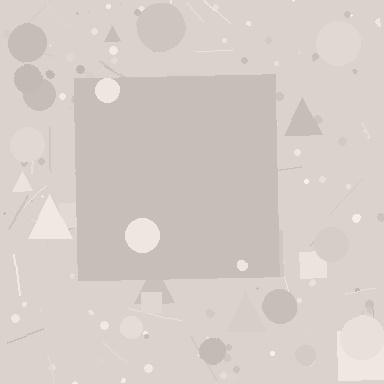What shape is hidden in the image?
A square is hidden in the image.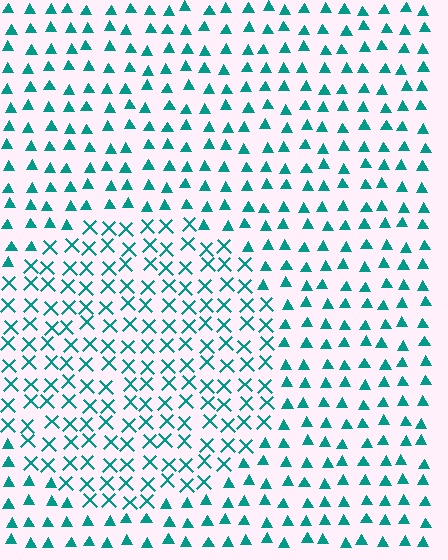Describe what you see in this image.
The image is filled with small teal elements arranged in a uniform grid. A circle-shaped region contains X marks, while the surrounding area contains triangles. The boundary is defined purely by the change in element shape.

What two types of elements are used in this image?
The image uses X marks inside the circle region and triangles outside it.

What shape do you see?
I see a circle.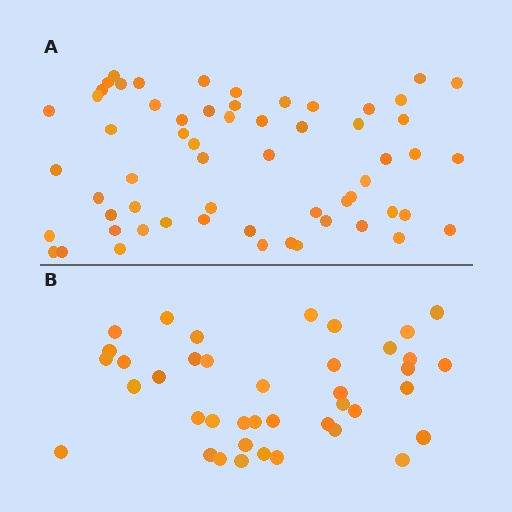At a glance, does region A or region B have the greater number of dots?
Region A (the top region) has more dots.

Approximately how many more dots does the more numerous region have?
Region A has approximately 20 more dots than region B.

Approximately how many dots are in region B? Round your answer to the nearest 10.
About 40 dots.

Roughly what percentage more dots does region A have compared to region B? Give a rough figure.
About 50% more.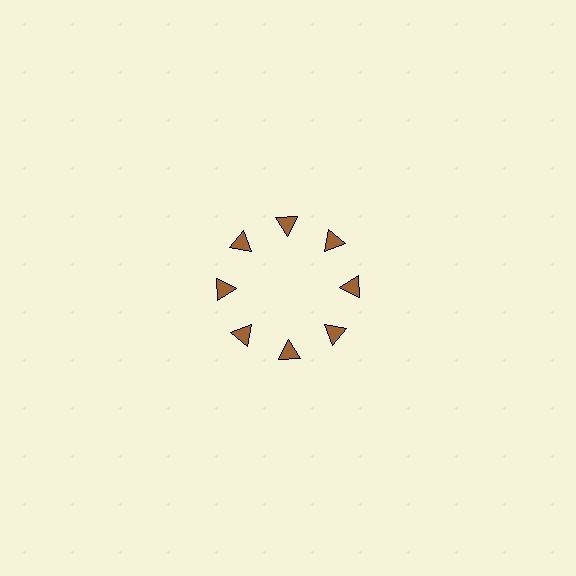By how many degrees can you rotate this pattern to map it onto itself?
The pattern maps onto itself every 45 degrees of rotation.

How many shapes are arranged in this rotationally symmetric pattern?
There are 8 shapes, arranged in 8 groups of 1.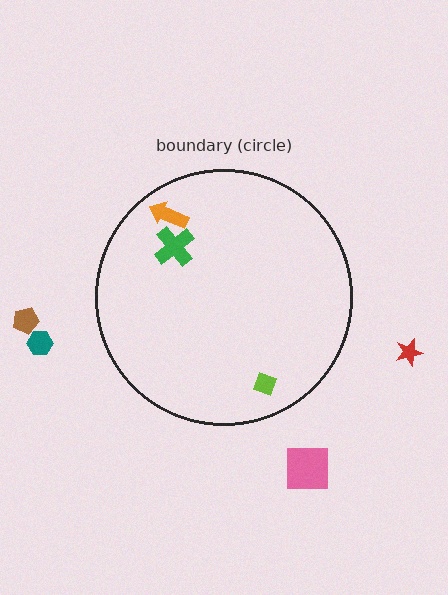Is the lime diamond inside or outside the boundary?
Inside.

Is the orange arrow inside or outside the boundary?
Inside.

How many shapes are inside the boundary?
3 inside, 4 outside.